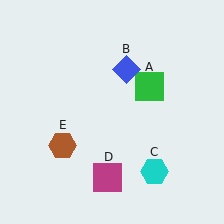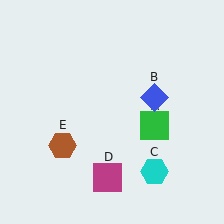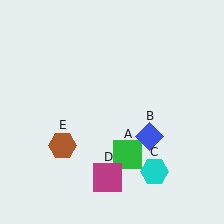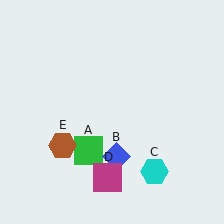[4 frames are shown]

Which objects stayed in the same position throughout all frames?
Cyan hexagon (object C) and magenta square (object D) and brown hexagon (object E) remained stationary.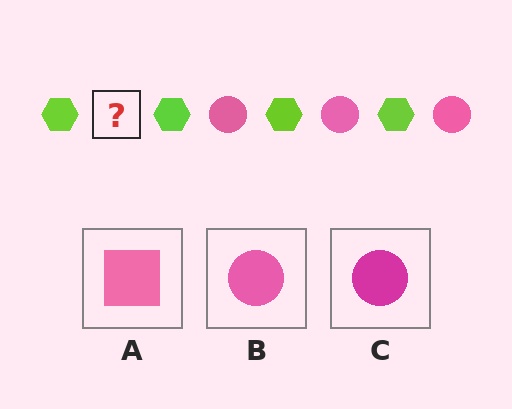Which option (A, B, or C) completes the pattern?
B.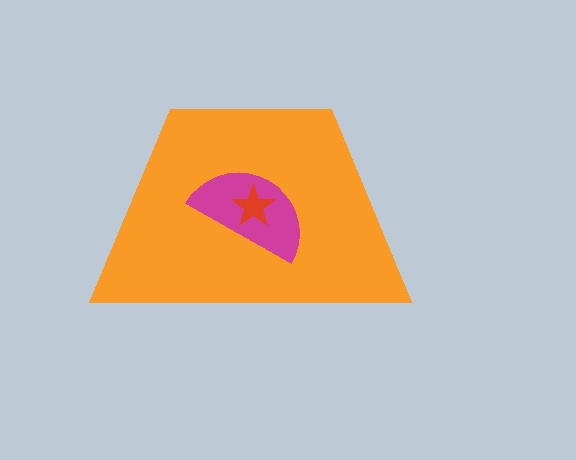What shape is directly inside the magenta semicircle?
The red star.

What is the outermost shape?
The orange trapezoid.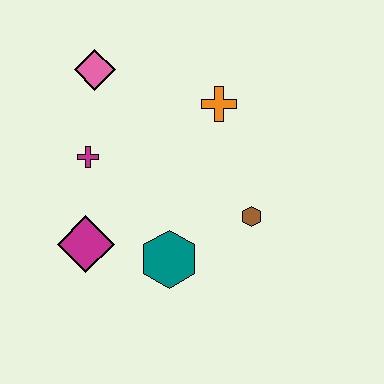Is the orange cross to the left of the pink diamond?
No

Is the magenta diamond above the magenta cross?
No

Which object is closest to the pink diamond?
The magenta cross is closest to the pink diamond.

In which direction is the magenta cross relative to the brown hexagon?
The magenta cross is to the left of the brown hexagon.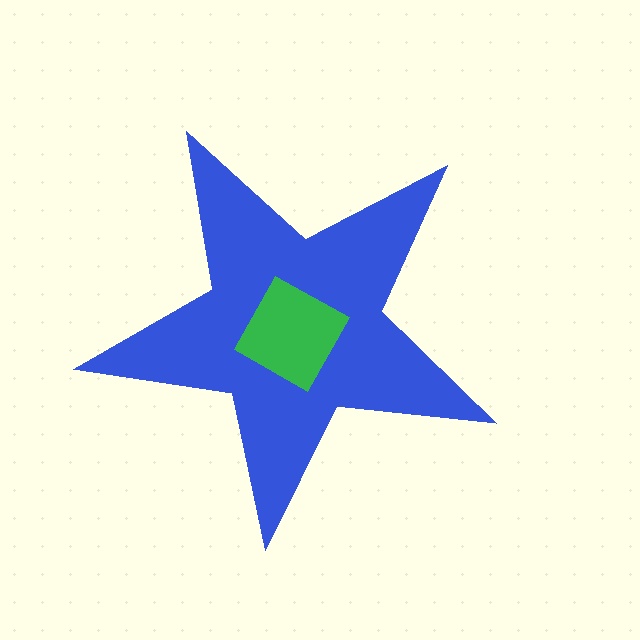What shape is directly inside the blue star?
The green square.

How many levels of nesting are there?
2.